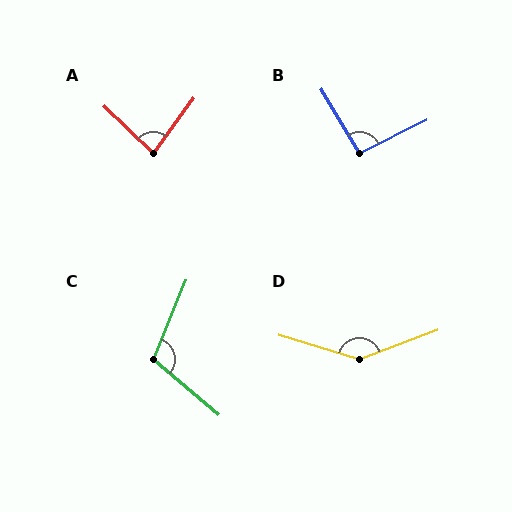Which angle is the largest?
D, at approximately 142 degrees.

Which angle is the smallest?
A, at approximately 82 degrees.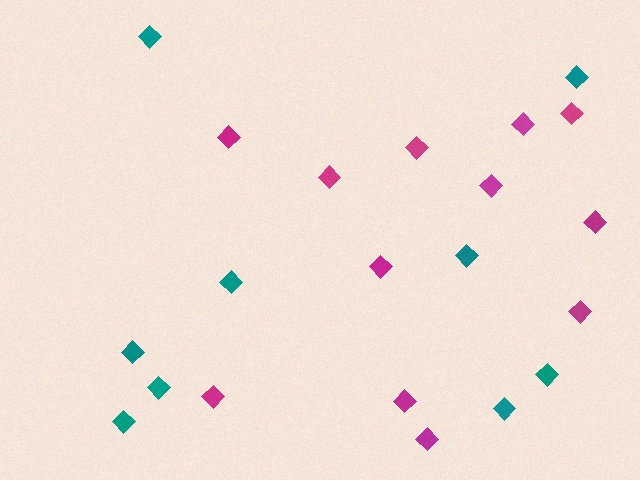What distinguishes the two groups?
There are 2 groups: one group of magenta diamonds (12) and one group of teal diamonds (9).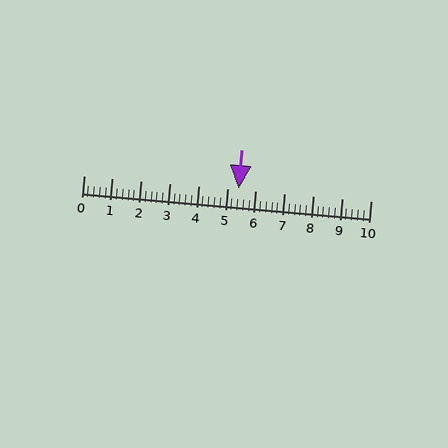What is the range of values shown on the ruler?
The ruler shows values from 0 to 10.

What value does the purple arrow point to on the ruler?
The purple arrow points to approximately 5.4.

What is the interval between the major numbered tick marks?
The major tick marks are spaced 1 units apart.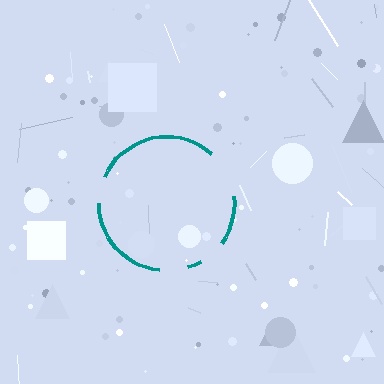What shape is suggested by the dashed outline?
The dashed outline suggests a circle.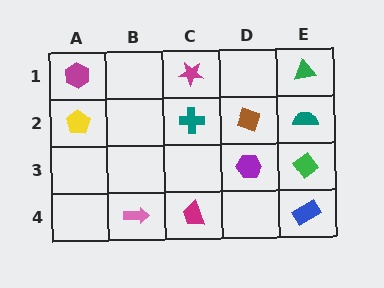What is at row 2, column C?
A teal cross.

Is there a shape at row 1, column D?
No, that cell is empty.